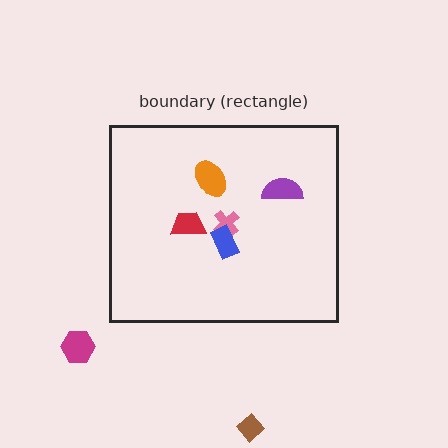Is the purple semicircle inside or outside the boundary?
Inside.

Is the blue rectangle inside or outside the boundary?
Inside.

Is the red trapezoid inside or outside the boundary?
Inside.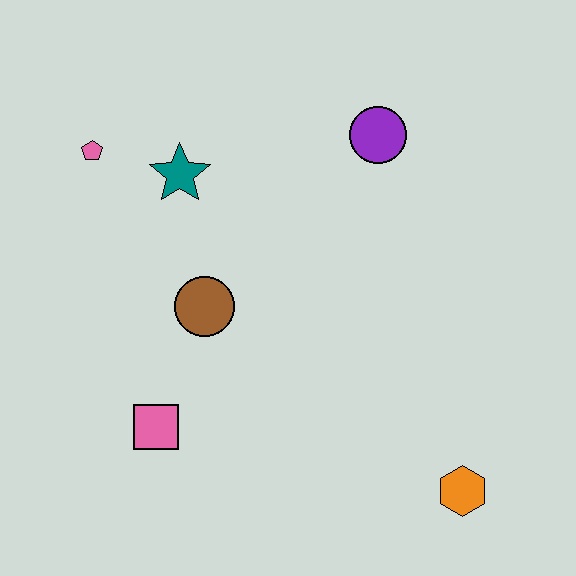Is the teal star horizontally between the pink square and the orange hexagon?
Yes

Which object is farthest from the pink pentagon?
The orange hexagon is farthest from the pink pentagon.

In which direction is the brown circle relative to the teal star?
The brown circle is below the teal star.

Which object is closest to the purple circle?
The teal star is closest to the purple circle.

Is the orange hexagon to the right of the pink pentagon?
Yes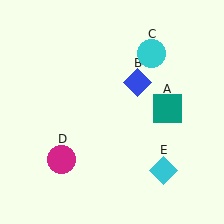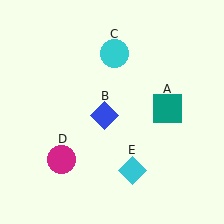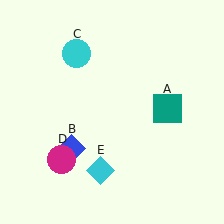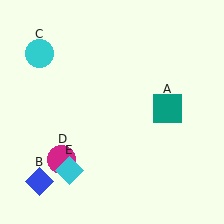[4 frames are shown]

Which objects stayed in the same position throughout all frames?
Teal square (object A) and magenta circle (object D) remained stationary.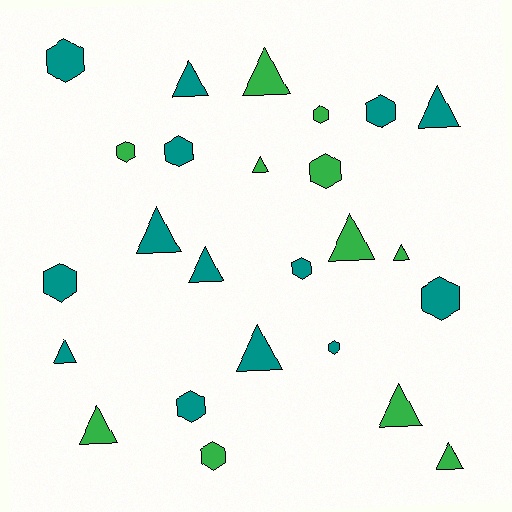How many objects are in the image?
There are 25 objects.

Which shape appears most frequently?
Triangle, with 13 objects.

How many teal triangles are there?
There are 6 teal triangles.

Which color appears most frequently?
Teal, with 14 objects.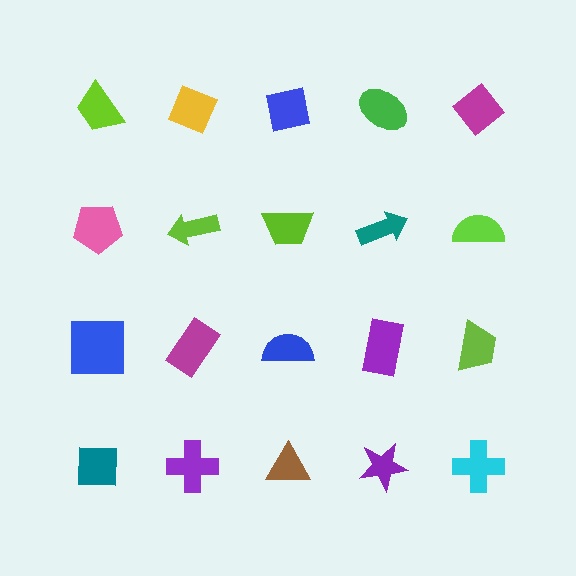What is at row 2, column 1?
A pink pentagon.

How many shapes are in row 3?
5 shapes.